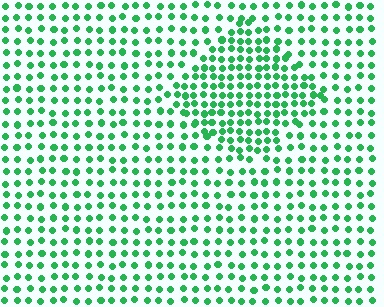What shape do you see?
I see a diamond.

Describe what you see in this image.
The image contains small green elements arranged at two different densities. A diamond-shaped region is visible where the elements are more densely packed than the surrounding area.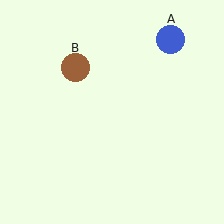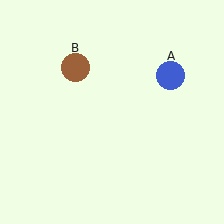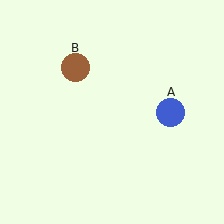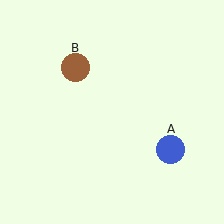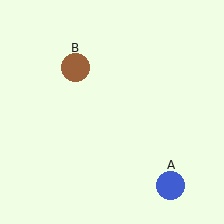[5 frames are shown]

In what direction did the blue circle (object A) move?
The blue circle (object A) moved down.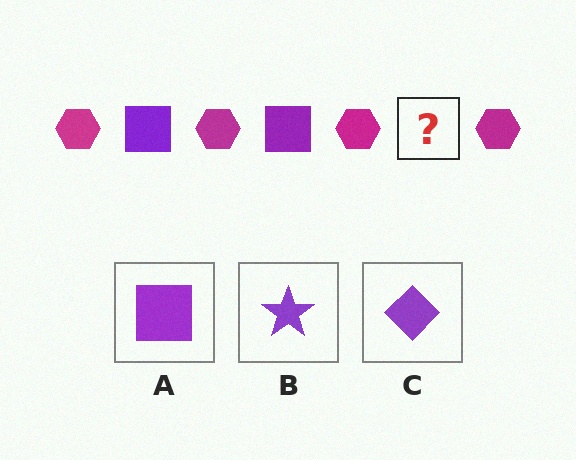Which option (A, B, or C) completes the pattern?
A.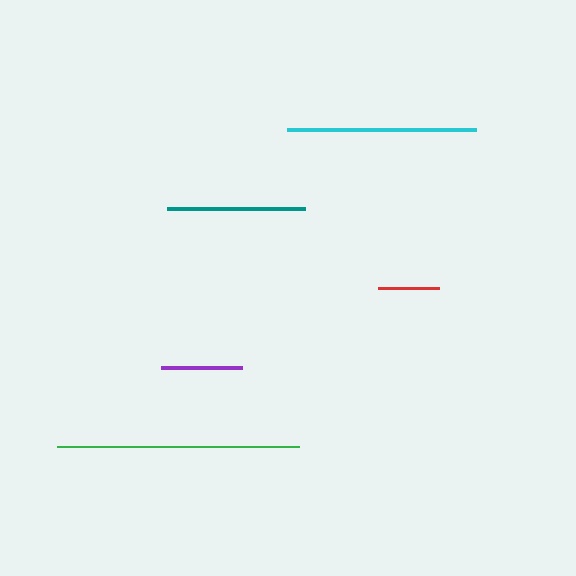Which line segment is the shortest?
The red line is the shortest at approximately 60 pixels.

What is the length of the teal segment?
The teal segment is approximately 138 pixels long.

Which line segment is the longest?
The green line is the longest at approximately 242 pixels.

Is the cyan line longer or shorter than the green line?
The green line is longer than the cyan line.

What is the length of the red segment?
The red segment is approximately 60 pixels long.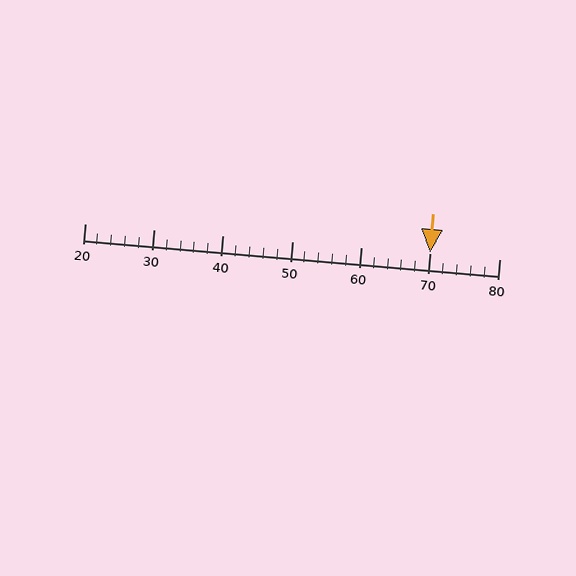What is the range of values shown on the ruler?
The ruler shows values from 20 to 80.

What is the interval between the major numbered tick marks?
The major tick marks are spaced 10 units apart.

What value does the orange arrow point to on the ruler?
The orange arrow points to approximately 70.